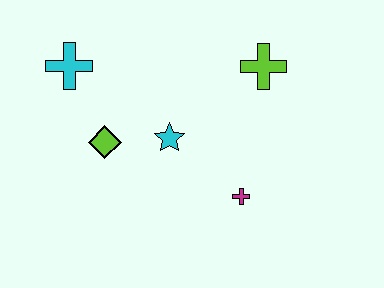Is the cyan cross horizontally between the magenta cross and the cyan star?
No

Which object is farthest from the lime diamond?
The lime cross is farthest from the lime diamond.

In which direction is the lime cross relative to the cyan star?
The lime cross is to the right of the cyan star.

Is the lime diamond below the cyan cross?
Yes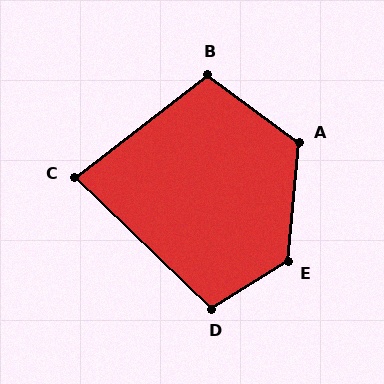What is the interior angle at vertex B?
Approximately 106 degrees (obtuse).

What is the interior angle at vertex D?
Approximately 104 degrees (obtuse).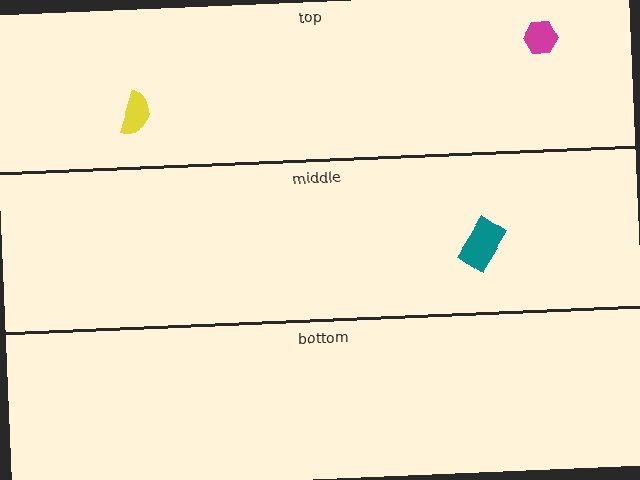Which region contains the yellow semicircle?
The top region.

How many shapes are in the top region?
2.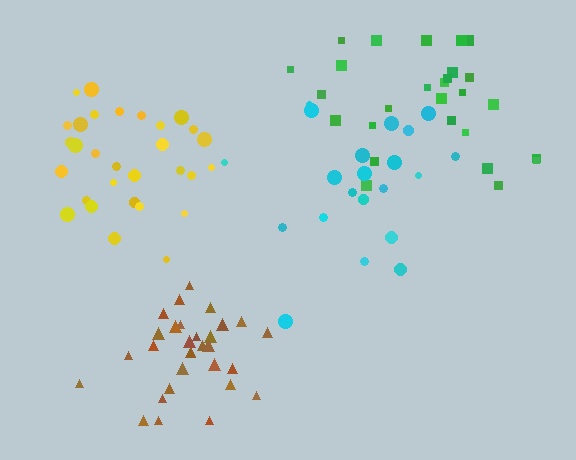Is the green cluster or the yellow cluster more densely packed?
Yellow.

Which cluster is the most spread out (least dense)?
Cyan.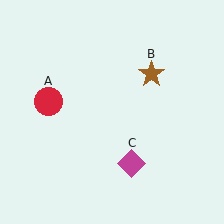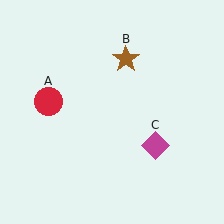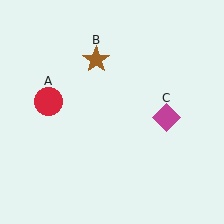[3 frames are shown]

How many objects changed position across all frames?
2 objects changed position: brown star (object B), magenta diamond (object C).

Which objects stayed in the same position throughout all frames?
Red circle (object A) remained stationary.